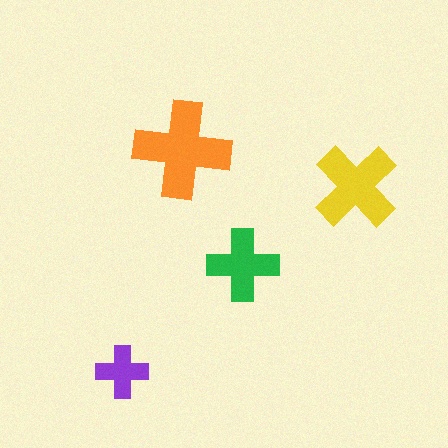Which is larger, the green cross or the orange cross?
The orange one.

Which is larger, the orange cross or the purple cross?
The orange one.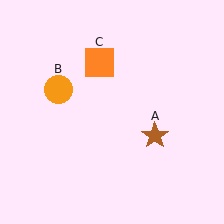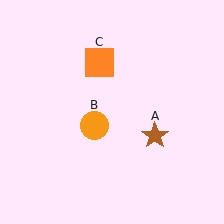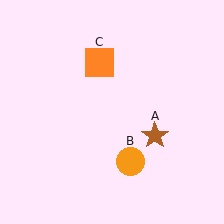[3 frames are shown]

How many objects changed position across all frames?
1 object changed position: orange circle (object B).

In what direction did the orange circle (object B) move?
The orange circle (object B) moved down and to the right.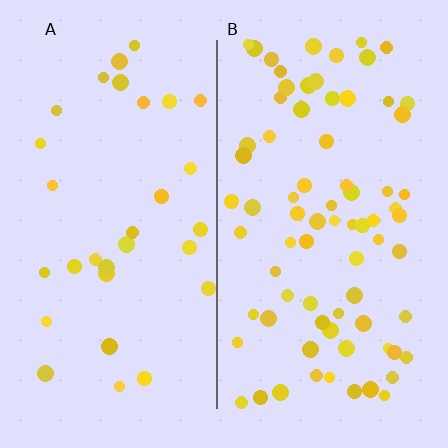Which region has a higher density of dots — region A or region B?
B (the right).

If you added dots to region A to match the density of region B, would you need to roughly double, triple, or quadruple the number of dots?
Approximately double.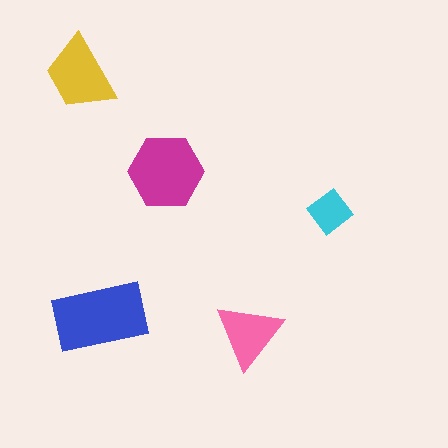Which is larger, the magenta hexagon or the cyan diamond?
The magenta hexagon.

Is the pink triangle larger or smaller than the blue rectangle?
Smaller.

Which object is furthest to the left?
The yellow trapezoid is leftmost.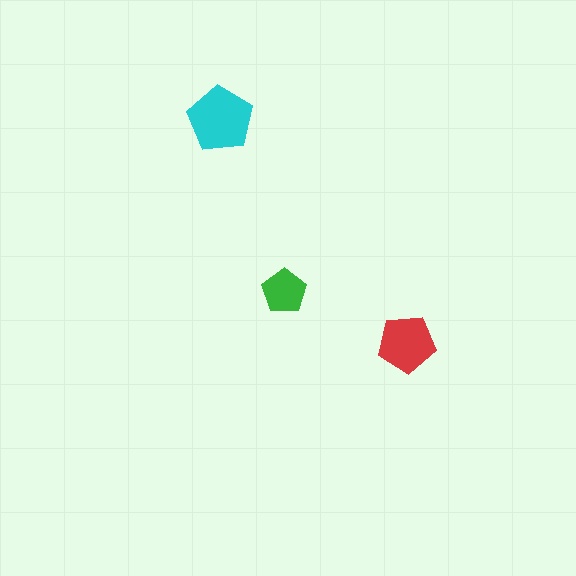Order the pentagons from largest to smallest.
the cyan one, the red one, the green one.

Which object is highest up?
The cyan pentagon is topmost.